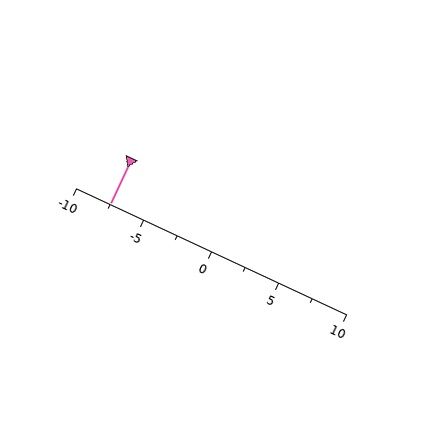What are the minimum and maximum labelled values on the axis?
The axis runs from -10 to 10.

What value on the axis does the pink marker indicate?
The marker indicates approximately -7.5.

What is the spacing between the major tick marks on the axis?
The major ticks are spaced 5 apart.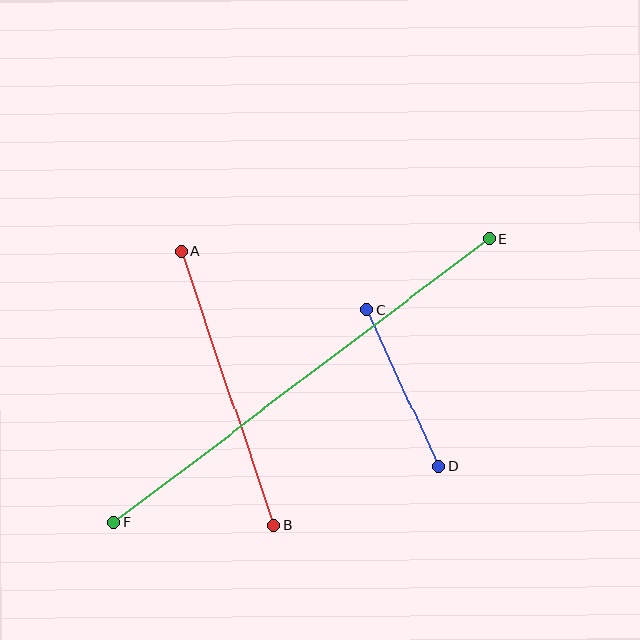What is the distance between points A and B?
The distance is approximately 290 pixels.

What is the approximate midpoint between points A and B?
The midpoint is at approximately (227, 388) pixels.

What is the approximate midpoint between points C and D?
The midpoint is at approximately (403, 388) pixels.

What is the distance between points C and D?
The distance is approximately 173 pixels.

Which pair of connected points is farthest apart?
Points E and F are farthest apart.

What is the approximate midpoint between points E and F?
The midpoint is at approximately (301, 381) pixels.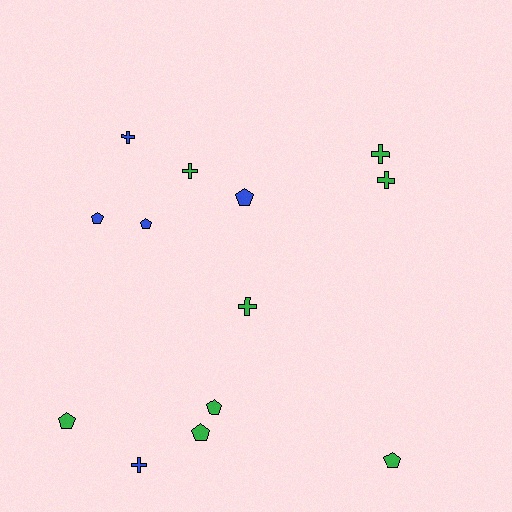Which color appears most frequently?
Green, with 8 objects.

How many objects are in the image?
There are 13 objects.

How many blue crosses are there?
There are 2 blue crosses.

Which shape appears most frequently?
Pentagon, with 7 objects.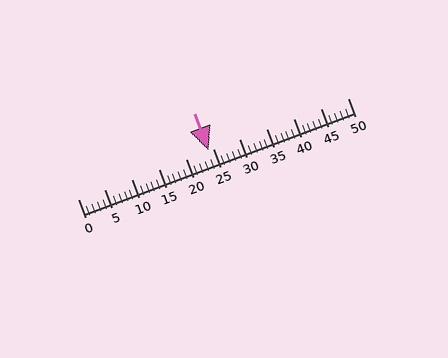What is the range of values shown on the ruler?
The ruler shows values from 0 to 50.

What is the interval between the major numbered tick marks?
The major tick marks are spaced 5 units apart.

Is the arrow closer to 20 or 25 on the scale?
The arrow is closer to 25.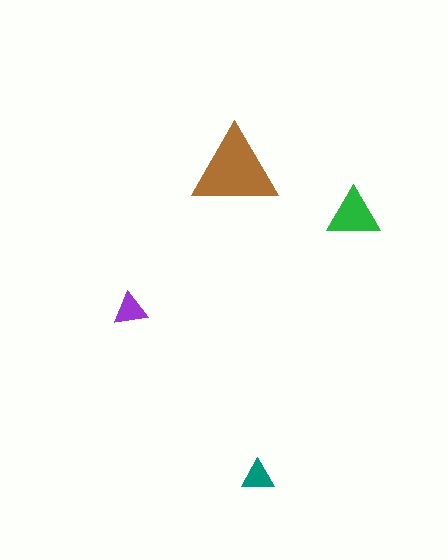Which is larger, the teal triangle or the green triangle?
The green one.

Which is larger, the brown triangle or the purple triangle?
The brown one.